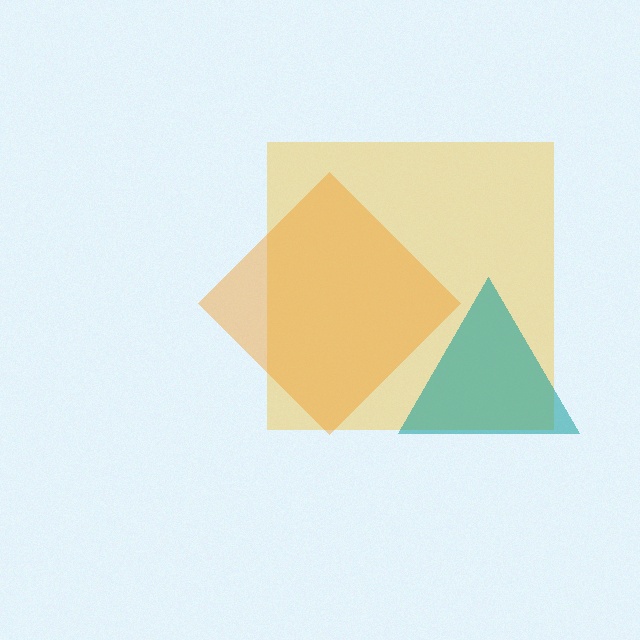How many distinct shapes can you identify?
There are 3 distinct shapes: a yellow square, a teal triangle, an orange diamond.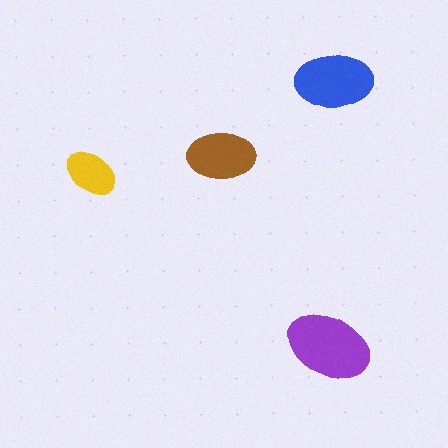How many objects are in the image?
There are 4 objects in the image.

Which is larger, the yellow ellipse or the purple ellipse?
The purple one.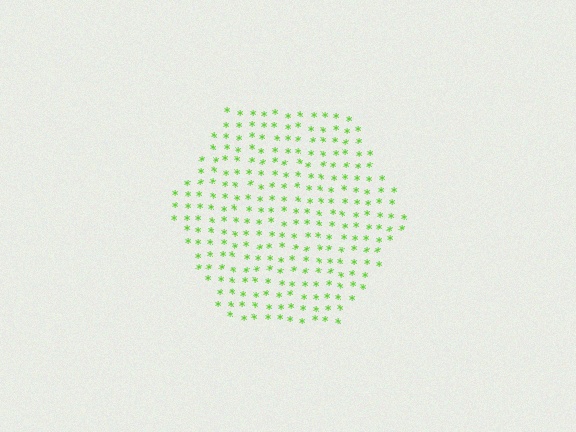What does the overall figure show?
The overall figure shows a hexagon.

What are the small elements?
The small elements are asterisks.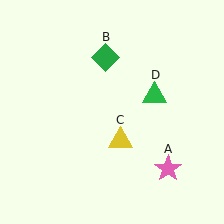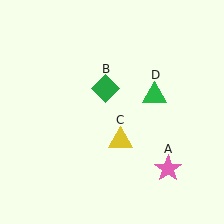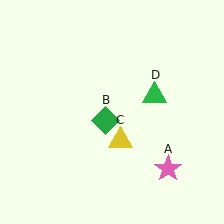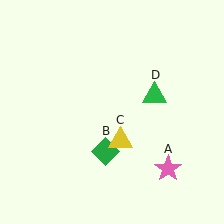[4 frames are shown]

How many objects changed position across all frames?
1 object changed position: green diamond (object B).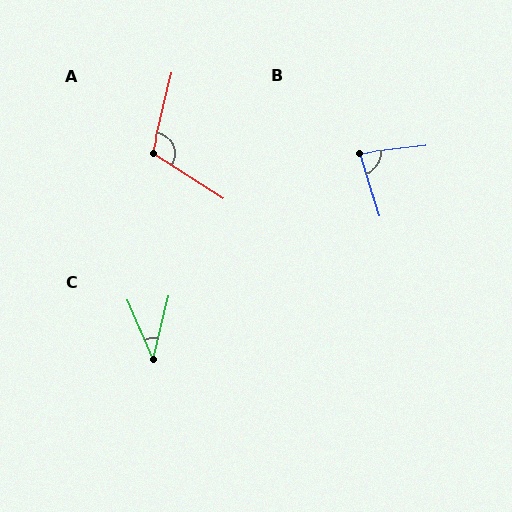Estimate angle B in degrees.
Approximately 80 degrees.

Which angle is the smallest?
C, at approximately 37 degrees.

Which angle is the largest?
A, at approximately 109 degrees.